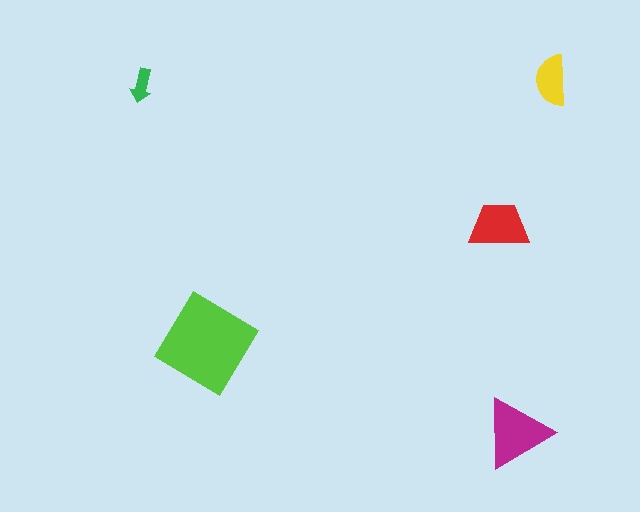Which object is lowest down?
The magenta triangle is bottommost.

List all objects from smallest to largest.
The green arrow, the yellow semicircle, the red trapezoid, the magenta triangle, the lime diamond.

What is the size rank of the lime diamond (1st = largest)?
1st.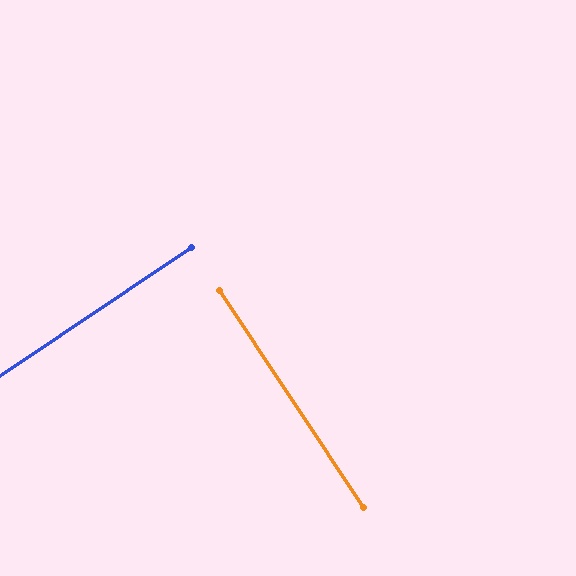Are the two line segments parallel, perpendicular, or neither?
Perpendicular — they meet at approximately 90°.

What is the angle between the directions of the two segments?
Approximately 90 degrees.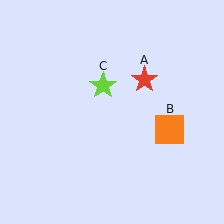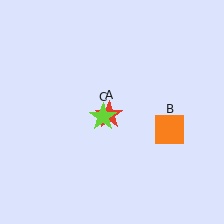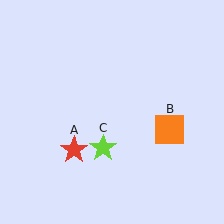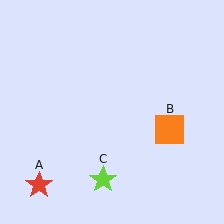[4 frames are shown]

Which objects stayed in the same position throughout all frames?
Orange square (object B) remained stationary.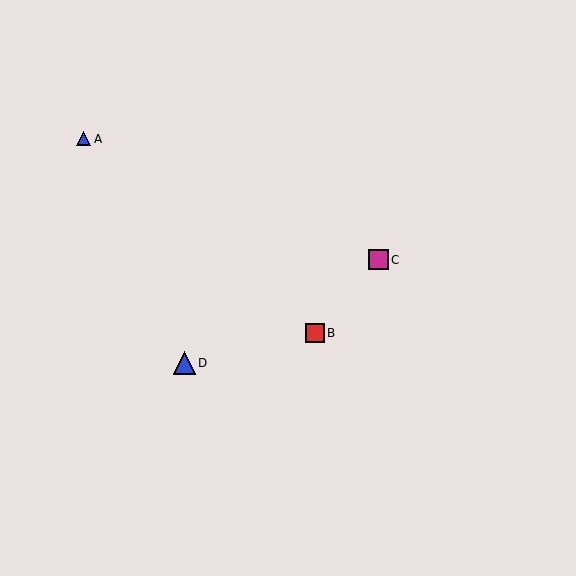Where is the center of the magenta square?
The center of the magenta square is at (379, 260).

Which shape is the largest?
The blue triangle (labeled D) is the largest.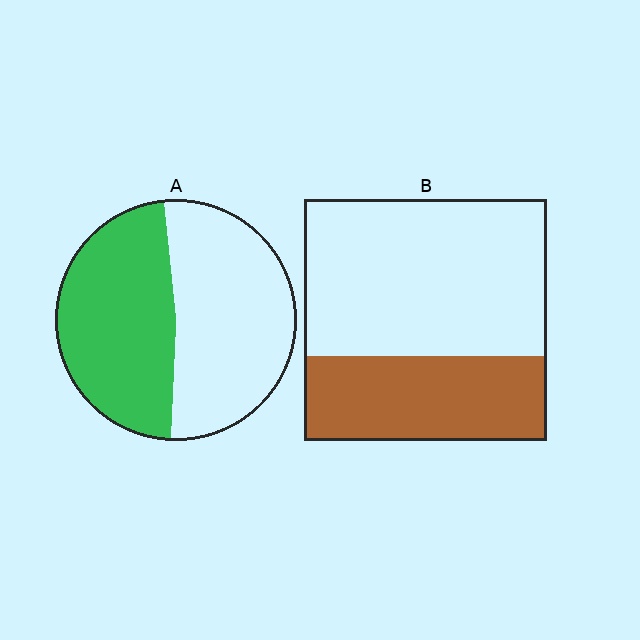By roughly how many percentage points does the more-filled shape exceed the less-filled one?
By roughly 15 percentage points (A over B).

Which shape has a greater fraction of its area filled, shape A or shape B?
Shape A.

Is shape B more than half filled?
No.